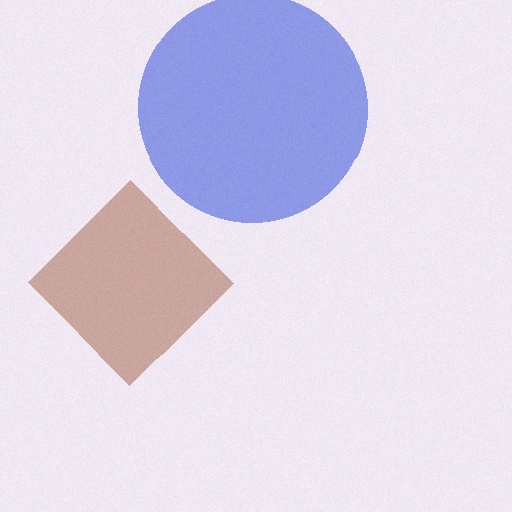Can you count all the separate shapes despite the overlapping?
Yes, there are 2 separate shapes.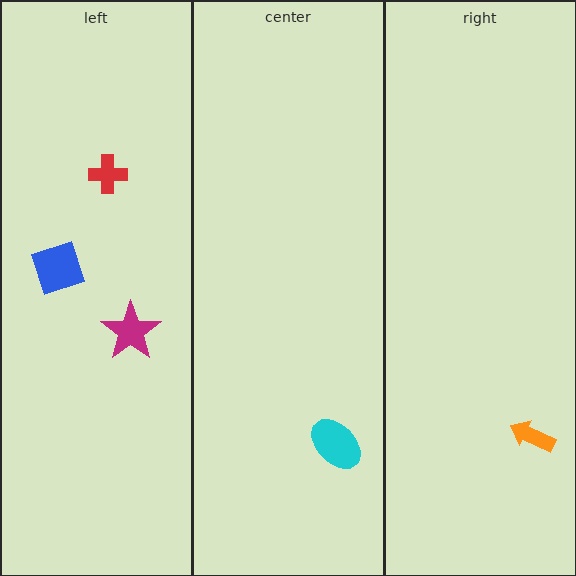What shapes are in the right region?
The orange arrow.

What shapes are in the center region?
The cyan ellipse.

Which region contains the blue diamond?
The left region.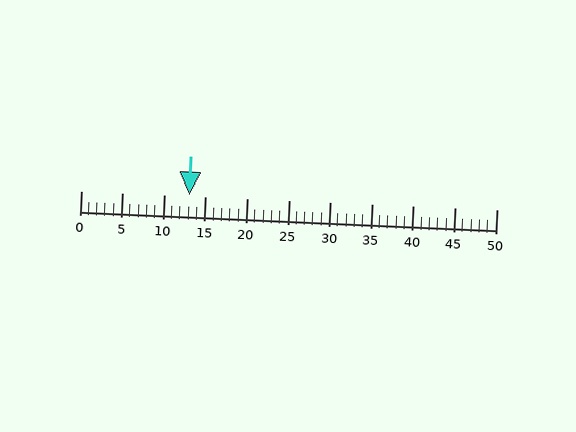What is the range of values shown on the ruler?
The ruler shows values from 0 to 50.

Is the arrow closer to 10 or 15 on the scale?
The arrow is closer to 15.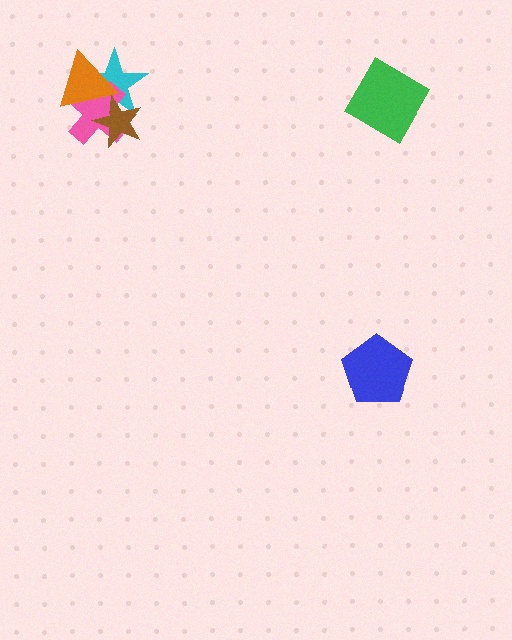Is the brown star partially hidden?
Yes, it is partially covered by another shape.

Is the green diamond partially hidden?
No, no other shape covers it.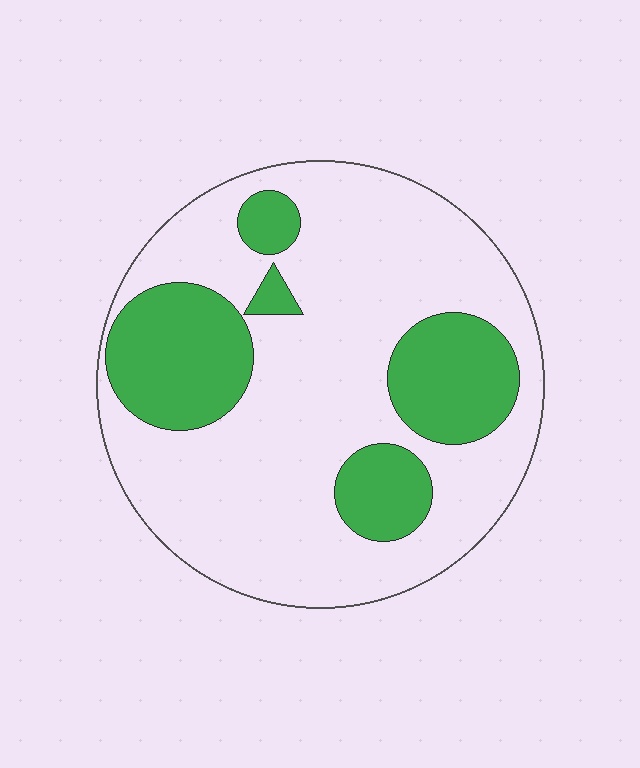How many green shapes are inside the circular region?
5.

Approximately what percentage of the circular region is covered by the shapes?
Approximately 30%.